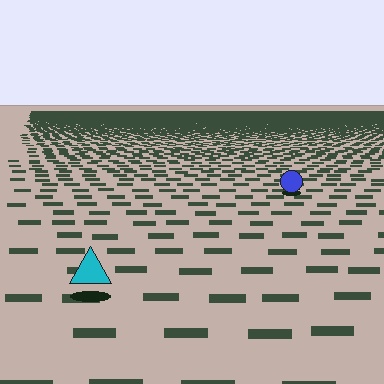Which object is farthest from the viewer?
The blue circle is farthest from the viewer. It appears smaller and the ground texture around it is denser.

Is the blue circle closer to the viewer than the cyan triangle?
No. The cyan triangle is closer — you can tell from the texture gradient: the ground texture is coarser near it.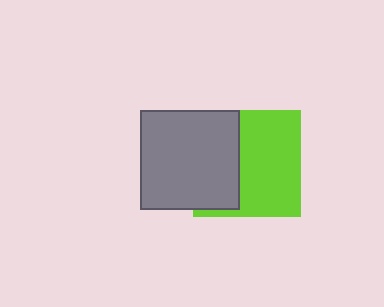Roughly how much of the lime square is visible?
About half of it is visible (roughly 61%).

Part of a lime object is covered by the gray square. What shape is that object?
It is a square.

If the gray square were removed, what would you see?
You would see the complete lime square.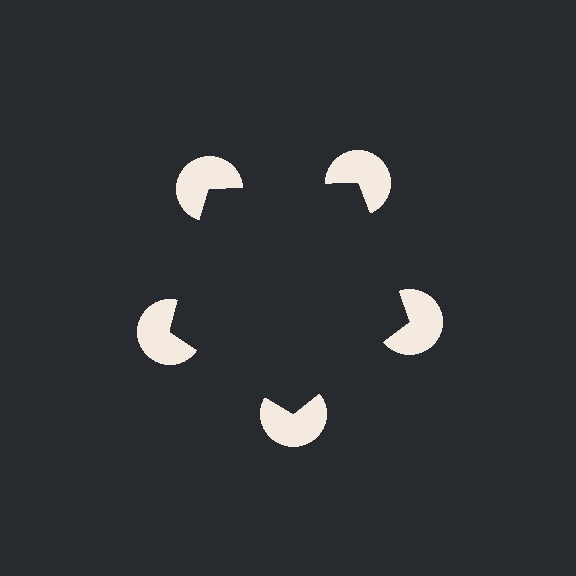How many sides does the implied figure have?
5 sides.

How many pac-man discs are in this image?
There are 5 — one at each vertex of the illusory pentagon.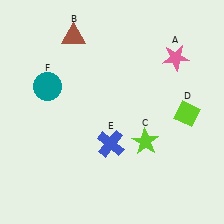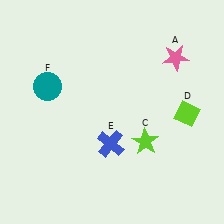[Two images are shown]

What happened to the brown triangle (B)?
The brown triangle (B) was removed in Image 2. It was in the top-left area of Image 1.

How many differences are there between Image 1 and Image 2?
There is 1 difference between the two images.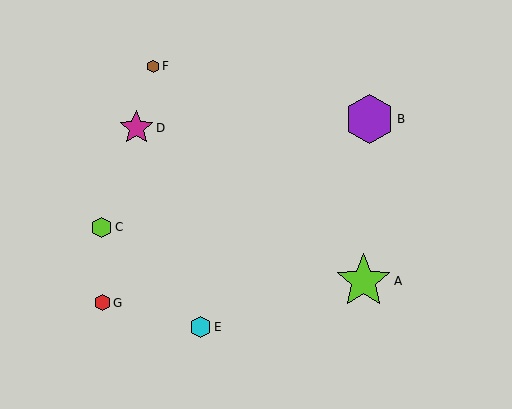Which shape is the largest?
The lime star (labeled A) is the largest.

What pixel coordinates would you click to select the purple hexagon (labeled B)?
Click at (369, 119) to select the purple hexagon B.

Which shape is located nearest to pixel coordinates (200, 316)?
The cyan hexagon (labeled E) at (201, 327) is nearest to that location.